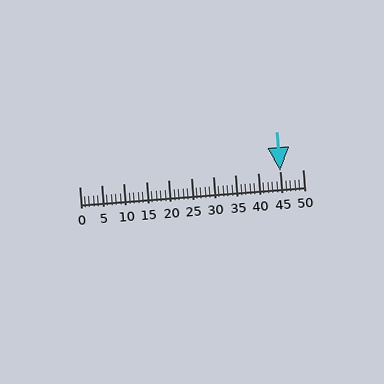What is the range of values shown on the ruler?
The ruler shows values from 0 to 50.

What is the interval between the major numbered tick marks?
The major tick marks are spaced 5 units apart.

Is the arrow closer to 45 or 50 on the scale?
The arrow is closer to 45.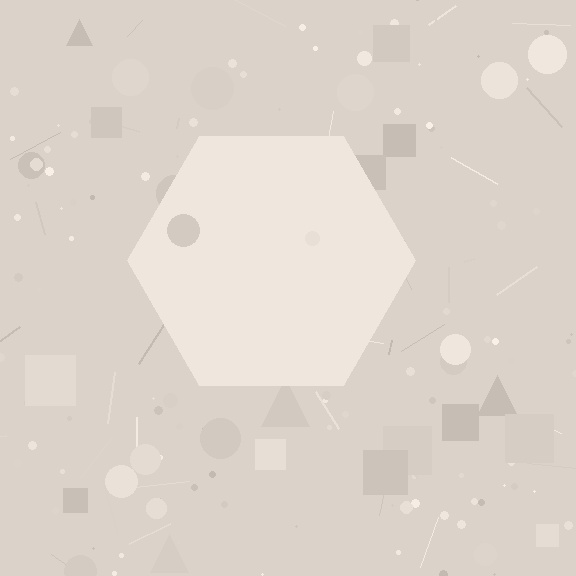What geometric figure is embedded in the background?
A hexagon is embedded in the background.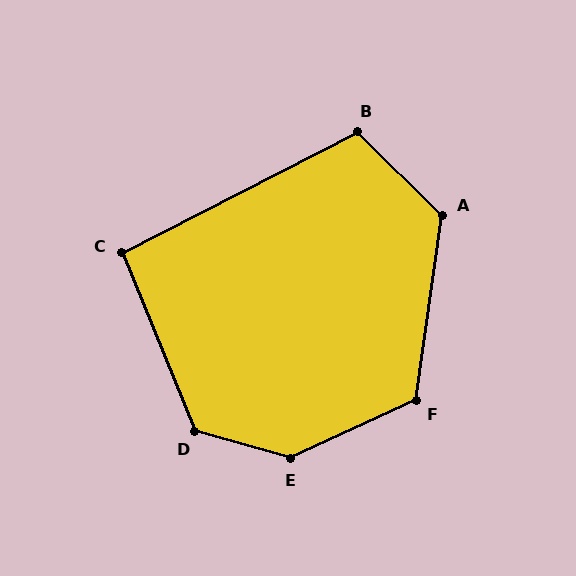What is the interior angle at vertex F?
Approximately 123 degrees (obtuse).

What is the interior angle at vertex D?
Approximately 128 degrees (obtuse).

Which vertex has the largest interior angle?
E, at approximately 139 degrees.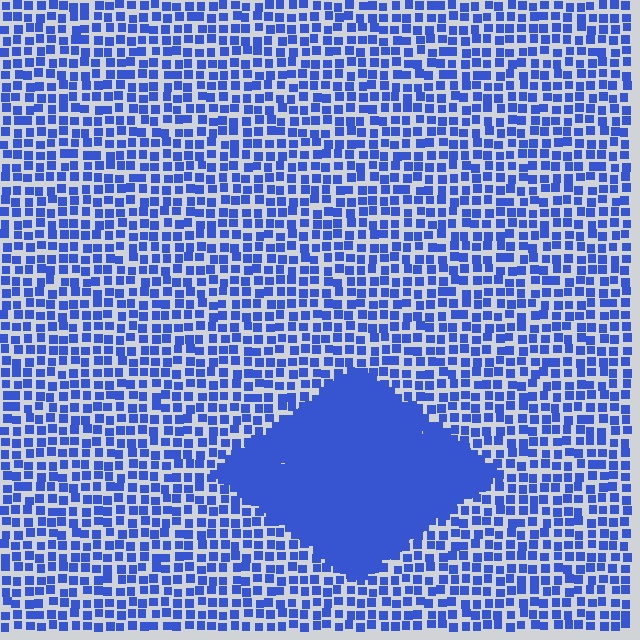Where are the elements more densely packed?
The elements are more densely packed inside the diamond boundary.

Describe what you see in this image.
The image contains small blue elements arranged at two different densities. A diamond-shaped region is visible where the elements are more densely packed than the surrounding area.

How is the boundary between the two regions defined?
The boundary is defined by a change in element density (approximately 2.8x ratio). All elements are the same color, size, and shape.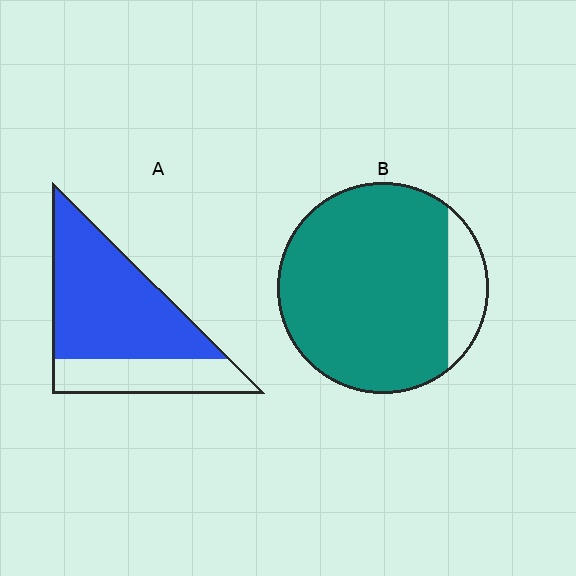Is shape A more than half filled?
Yes.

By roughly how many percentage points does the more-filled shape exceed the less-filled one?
By roughly 15 percentage points (B over A).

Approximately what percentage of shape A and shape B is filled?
A is approximately 70% and B is approximately 85%.